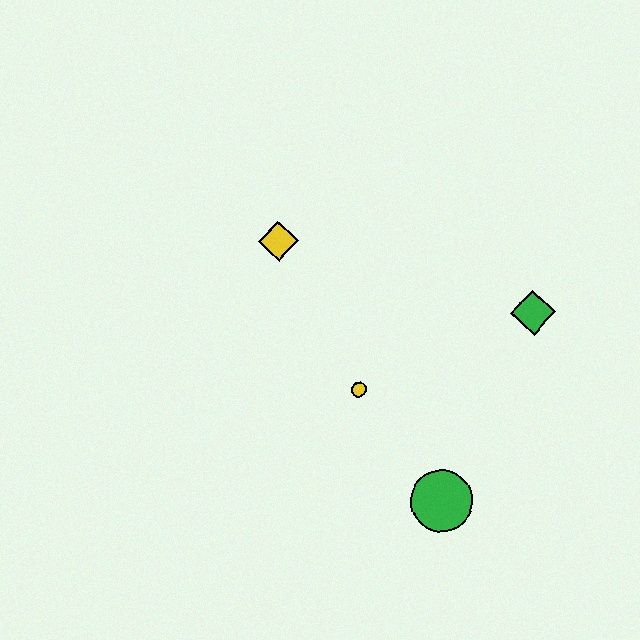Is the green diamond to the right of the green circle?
Yes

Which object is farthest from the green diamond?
The yellow diamond is farthest from the green diamond.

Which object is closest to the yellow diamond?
The yellow circle is closest to the yellow diamond.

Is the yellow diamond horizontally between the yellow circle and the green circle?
No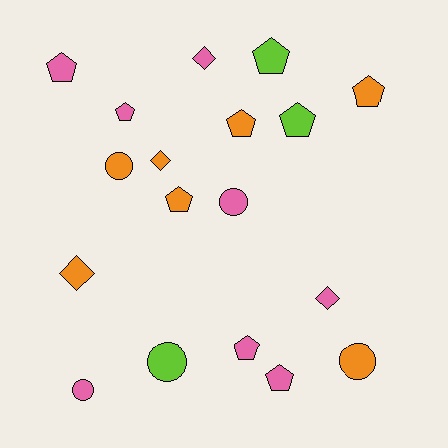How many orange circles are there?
There are 2 orange circles.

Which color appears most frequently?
Pink, with 8 objects.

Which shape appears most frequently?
Pentagon, with 9 objects.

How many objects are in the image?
There are 18 objects.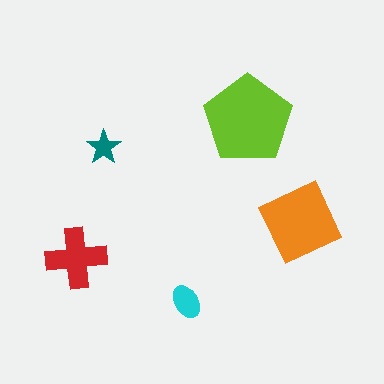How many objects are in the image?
There are 5 objects in the image.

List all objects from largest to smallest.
The lime pentagon, the orange diamond, the red cross, the cyan ellipse, the teal star.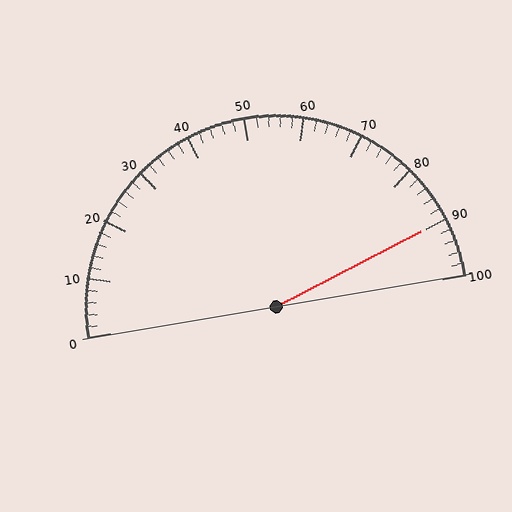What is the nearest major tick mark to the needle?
The nearest major tick mark is 90.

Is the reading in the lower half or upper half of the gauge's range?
The reading is in the upper half of the range (0 to 100).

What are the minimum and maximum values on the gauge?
The gauge ranges from 0 to 100.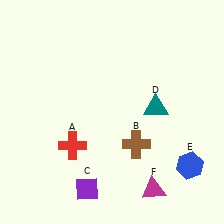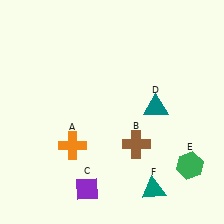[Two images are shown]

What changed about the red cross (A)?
In Image 1, A is red. In Image 2, it changed to orange.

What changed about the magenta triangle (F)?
In Image 1, F is magenta. In Image 2, it changed to teal.